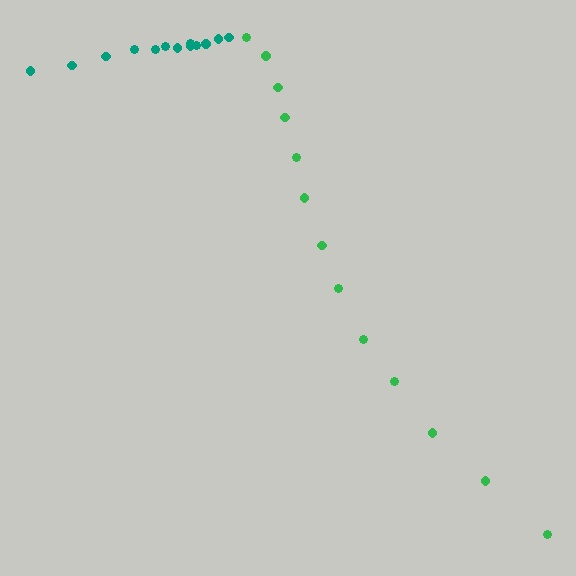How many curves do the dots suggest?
There are 2 distinct paths.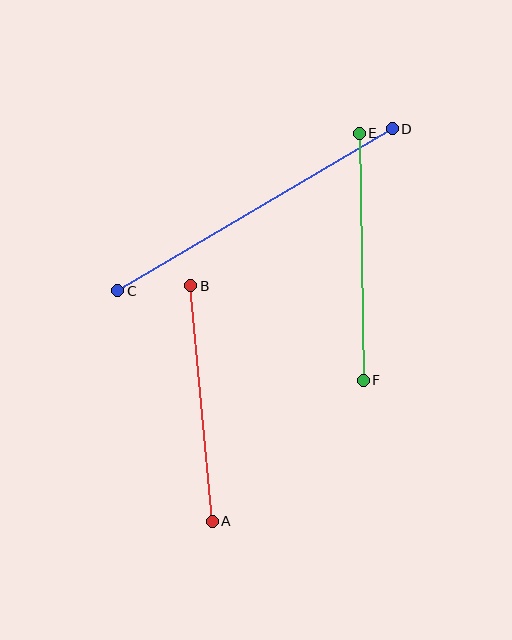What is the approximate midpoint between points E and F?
The midpoint is at approximately (361, 257) pixels.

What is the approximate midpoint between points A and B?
The midpoint is at approximately (201, 404) pixels.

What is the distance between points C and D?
The distance is approximately 319 pixels.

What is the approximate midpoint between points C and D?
The midpoint is at approximately (255, 210) pixels.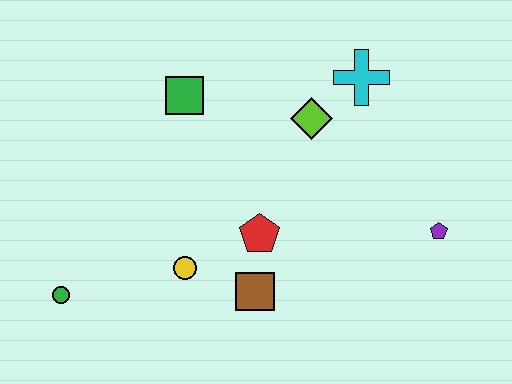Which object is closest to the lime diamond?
The cyan cross is closest to the lime diamond.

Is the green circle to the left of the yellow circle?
Yes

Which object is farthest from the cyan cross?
The green circle is farthest from the cyan cross.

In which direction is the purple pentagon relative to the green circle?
The purple pentagon is to the right of the green circle.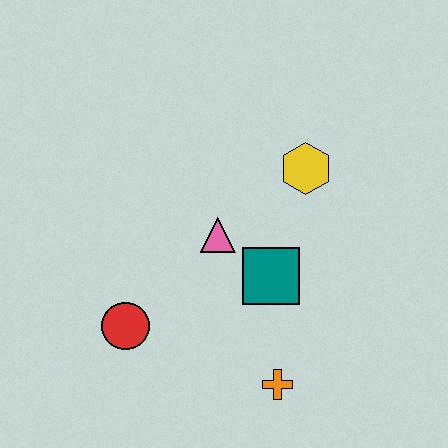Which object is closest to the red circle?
The pink triangle is closest to the red circle.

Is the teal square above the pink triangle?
No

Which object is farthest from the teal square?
The red circle is farthest from the teal square.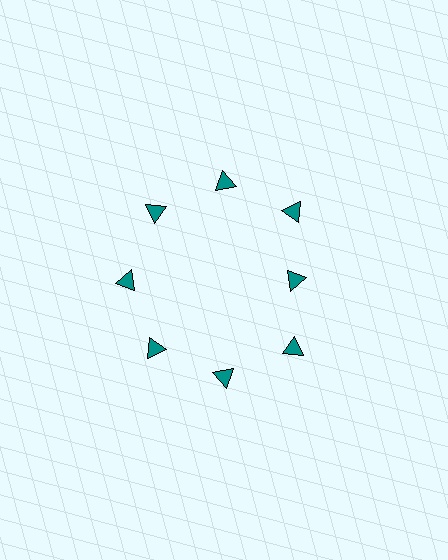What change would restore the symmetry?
The symmetry would be restored by moving it outward, back onto the ring so that all 8 triangles sit at equal angles and equal distance from the center.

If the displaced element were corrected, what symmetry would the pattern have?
It would have 8-fold rotational symmetry — the pattern would map onto itself every 45 degrees.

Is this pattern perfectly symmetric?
No. The 8 teal triangles are arranged in a ring, but one element near the 3 o'clock position is pulled inward toward the center, breaking the 8-fold rotational symmetry.